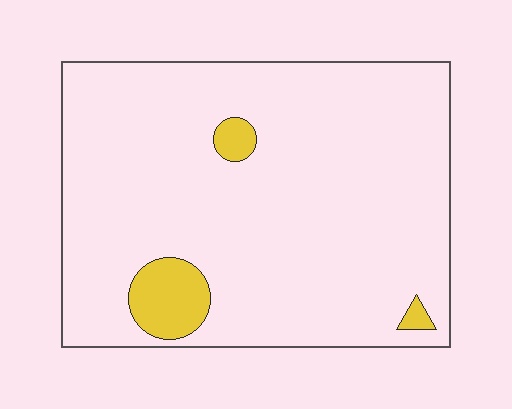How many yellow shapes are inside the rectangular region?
3.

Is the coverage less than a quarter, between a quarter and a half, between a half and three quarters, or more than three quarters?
Less than a quarter.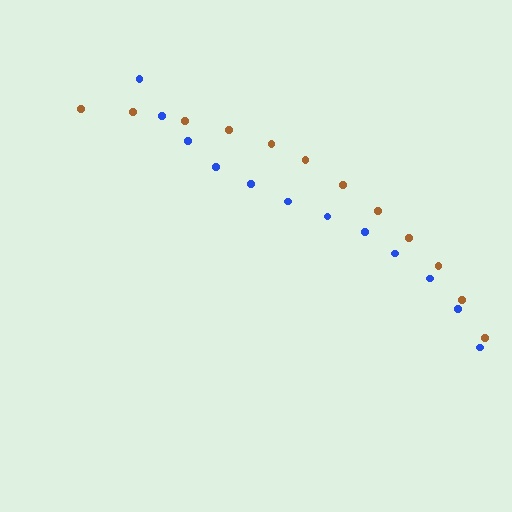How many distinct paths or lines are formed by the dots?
There are 2 distinct paths.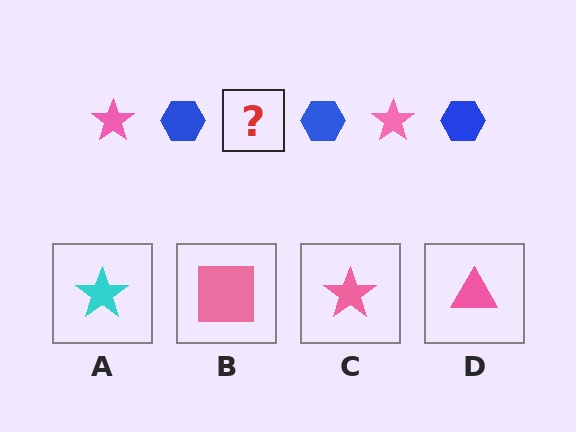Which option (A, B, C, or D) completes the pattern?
C.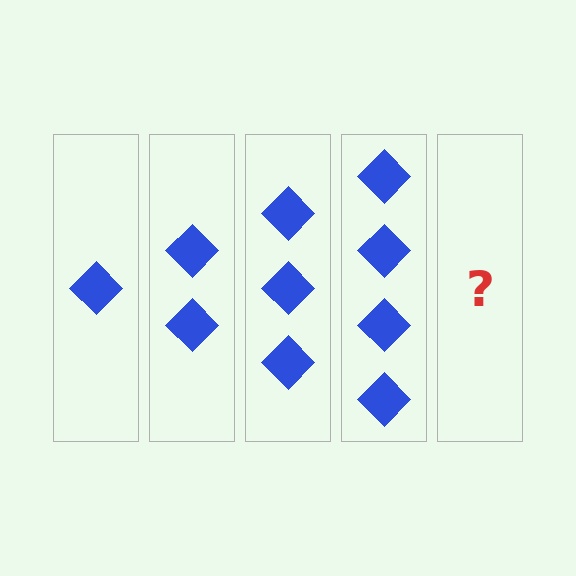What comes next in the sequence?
The next element should be 5 diamonds.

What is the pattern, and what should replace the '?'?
The pattern is that each step adds one more diamond. The '?' should be 5 diamonds.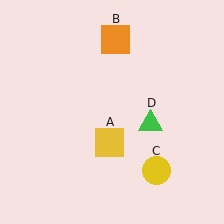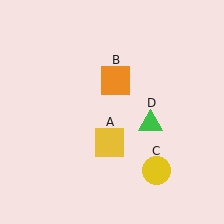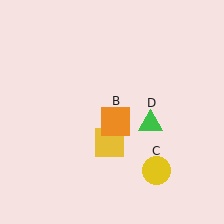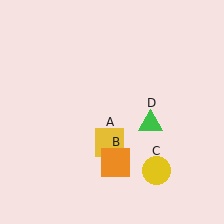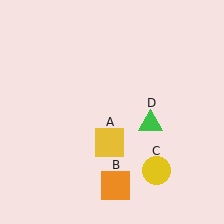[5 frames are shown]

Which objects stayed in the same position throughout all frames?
Yellow square (object A) and yellow circle (object C) and green triangle (object D) remained stationary.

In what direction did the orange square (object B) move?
The orange square (object B) moved down.